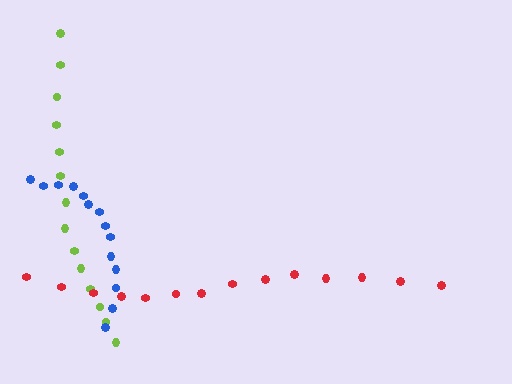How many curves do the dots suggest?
There are 3 distinct paths.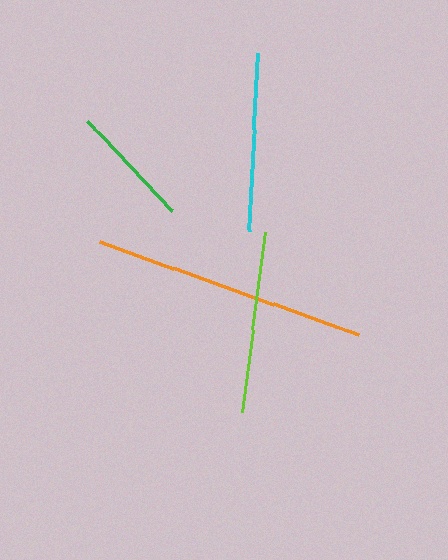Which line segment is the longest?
The orange line is the longest at approximately 275 pixels.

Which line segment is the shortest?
The green line is the shortest at approximately 123 pixels.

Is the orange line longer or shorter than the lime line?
The orange line is longer than the lime line.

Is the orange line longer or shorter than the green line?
The orange line is longer than the green line.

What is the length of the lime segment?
The lime segment is approximately 182 pixels long.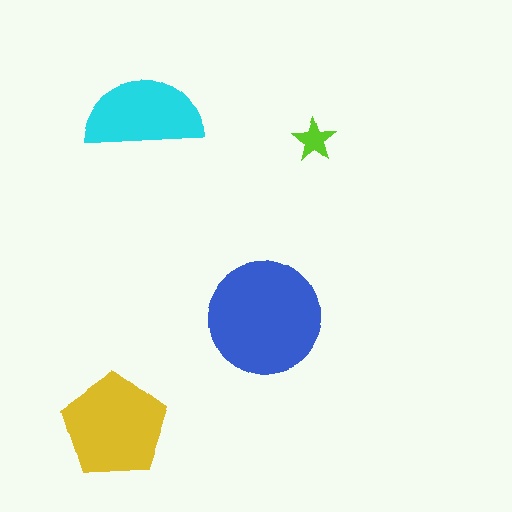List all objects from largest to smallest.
The blue circle, the yellow pentagon, the cyan semicircle, the lime star.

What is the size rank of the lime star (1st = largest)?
4th.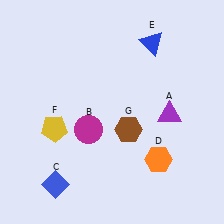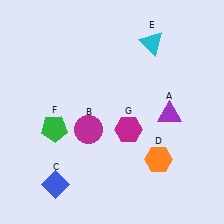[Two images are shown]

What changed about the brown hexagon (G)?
In Image 1, G is brown. In Image 2, it changed to magenta.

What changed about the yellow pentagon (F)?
In Image 1, F is yellow. In Image 2, it changed to green.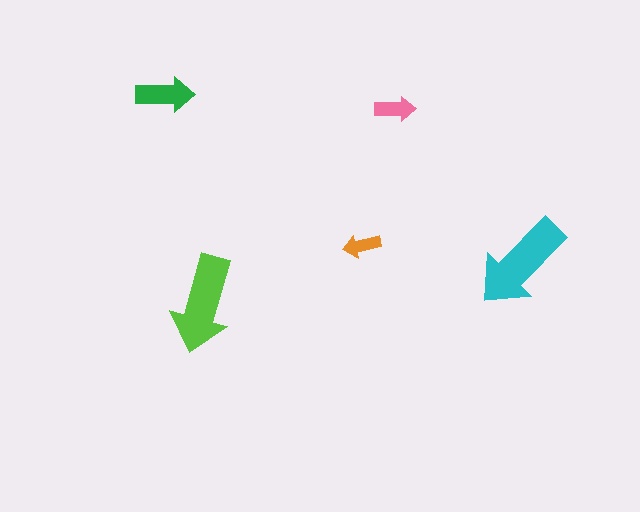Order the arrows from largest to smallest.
the cyan one, the lime one, the green one, the pink one, the orange one.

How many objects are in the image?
There are 5 objects in the image.